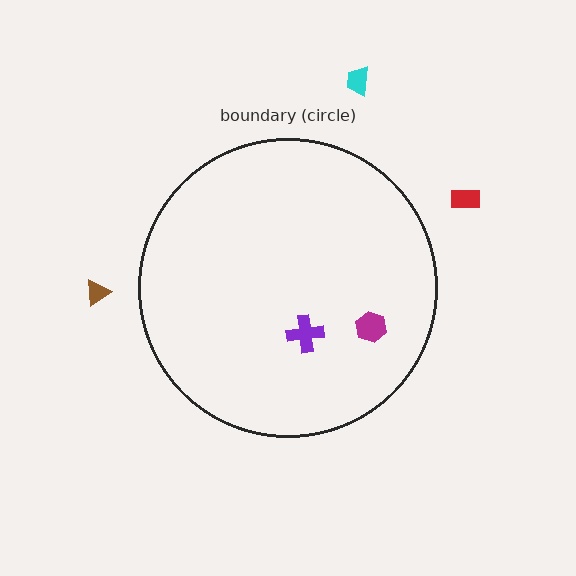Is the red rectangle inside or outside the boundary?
Outside.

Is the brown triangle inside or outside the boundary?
Outside.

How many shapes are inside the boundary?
2 inside, 3 outside.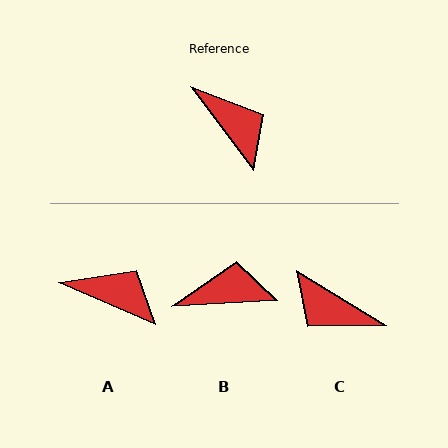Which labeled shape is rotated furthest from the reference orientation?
C, about 159 degrees away.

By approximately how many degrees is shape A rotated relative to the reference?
Approximately 30 degrees counter-clockwise.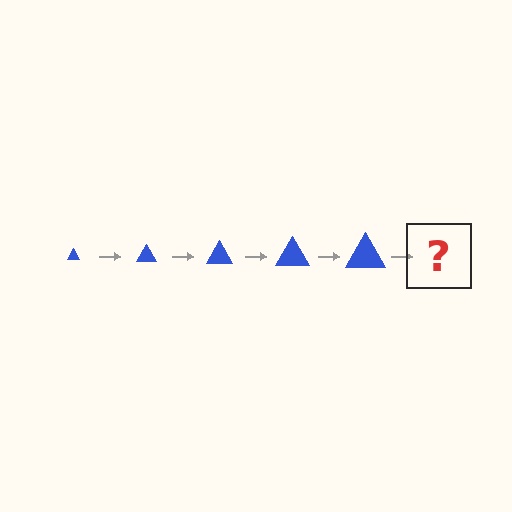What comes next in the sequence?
The next element should be a blue triangle, larger than the previous one.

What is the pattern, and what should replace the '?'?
The pattern is that the triangle gets progressively larger each step. The '?' should be a blue triangle, larger than the previous one.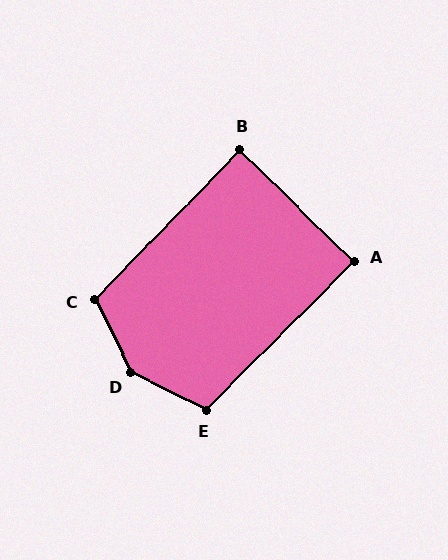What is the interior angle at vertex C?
Approximately 109 degrees (obtuse).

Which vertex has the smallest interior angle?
A, at approximately 89 degrees.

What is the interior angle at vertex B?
Approximately 90 degrees (approximately right).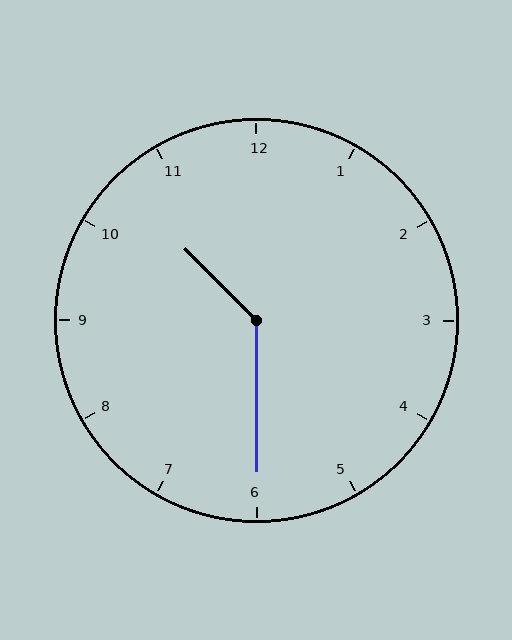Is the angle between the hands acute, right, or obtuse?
It is obtuse.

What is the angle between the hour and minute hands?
Approximately 135 degrees.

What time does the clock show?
10:30.